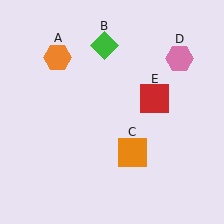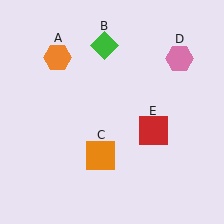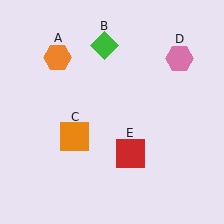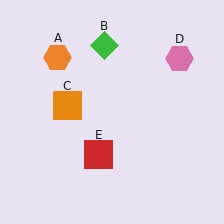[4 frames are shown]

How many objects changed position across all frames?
2 objects changed position: orange square (object C), red square (object E).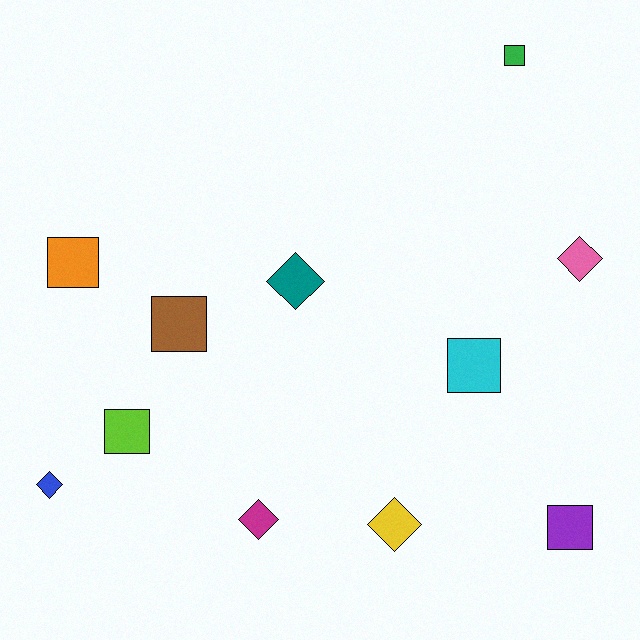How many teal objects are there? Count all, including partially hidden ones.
There is 1 teal object.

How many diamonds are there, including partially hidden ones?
There are 5 diamonds.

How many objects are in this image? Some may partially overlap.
There are 11 objects.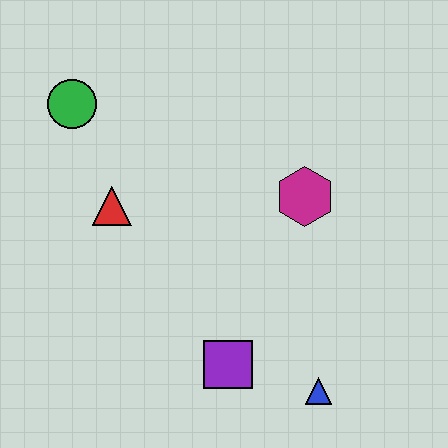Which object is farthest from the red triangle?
The blue triangle is farthest from the red triangle.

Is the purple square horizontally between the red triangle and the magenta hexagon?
Yes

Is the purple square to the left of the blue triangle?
Yes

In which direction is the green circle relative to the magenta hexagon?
The green circle is to the left of the magenta hexagon.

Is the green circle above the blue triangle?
Yes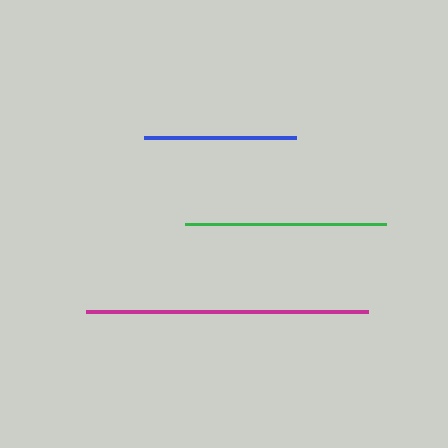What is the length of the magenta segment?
The magenta segment is approximately 283 pixels long.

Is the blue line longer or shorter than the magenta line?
The magenta line is longer than the blue line.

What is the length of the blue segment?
The blue segment is approximately 152 pixels long.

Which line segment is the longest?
The magenta line is the longest at approximately 283 pixels.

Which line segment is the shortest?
The blue line is the shortest at approximately 152 pixels.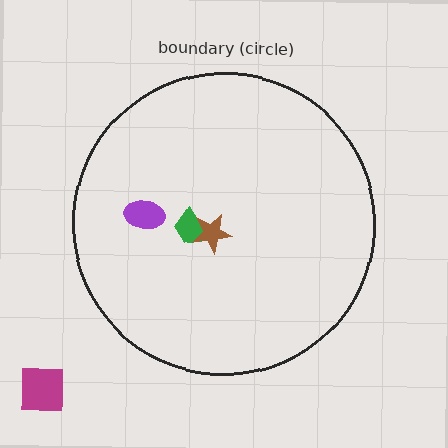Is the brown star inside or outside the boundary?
Inside.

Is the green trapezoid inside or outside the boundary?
Inside.